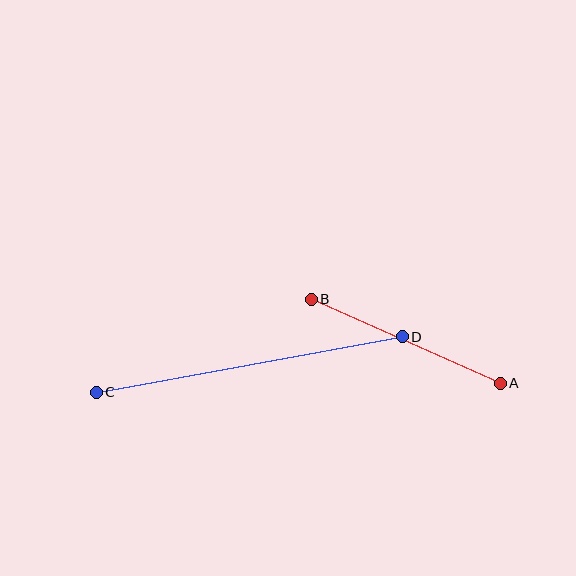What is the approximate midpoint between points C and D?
The midpoint is at approximately (249, 365) pixels.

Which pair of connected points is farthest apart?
Points C and D are farthest apart.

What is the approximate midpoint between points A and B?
The midpoint is at approximately (406, 341) pixels.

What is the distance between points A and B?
The distance is approximately 207 pixels.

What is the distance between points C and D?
The distance is approximately 311 pixels.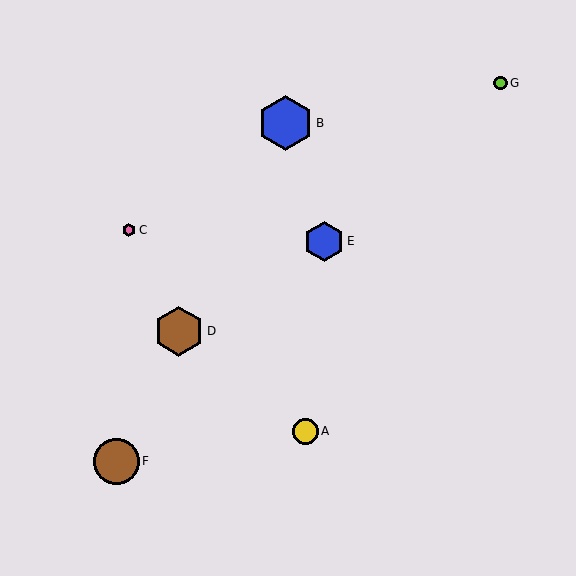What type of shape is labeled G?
Shape G is a lime circle.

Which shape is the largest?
The blue hexagon (labeled B) is the largest.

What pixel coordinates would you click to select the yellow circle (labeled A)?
Click at (305, 431) to select the yellow circle A.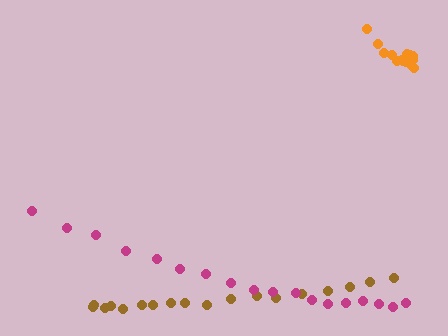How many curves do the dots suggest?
There are 3 distinct paths.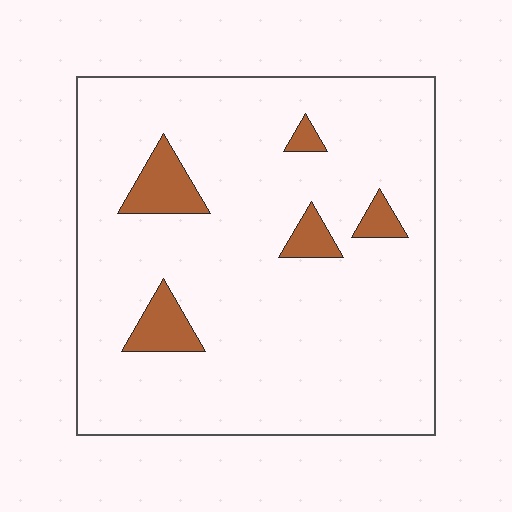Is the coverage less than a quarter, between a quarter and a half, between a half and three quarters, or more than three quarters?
Less than a quarter.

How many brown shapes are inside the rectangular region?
5.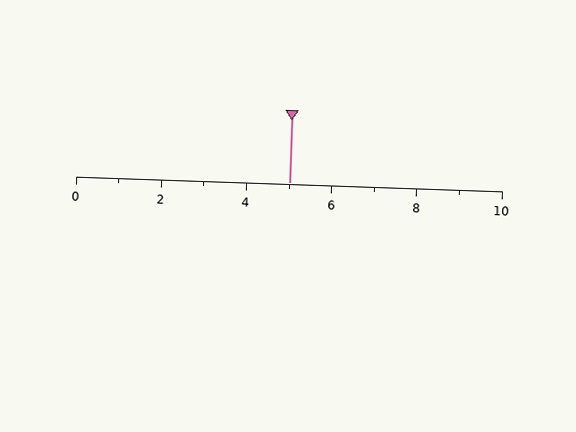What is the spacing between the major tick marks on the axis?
The major ticks are spaced 2 apart.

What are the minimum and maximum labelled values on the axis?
The axis runs from 0 to 10.